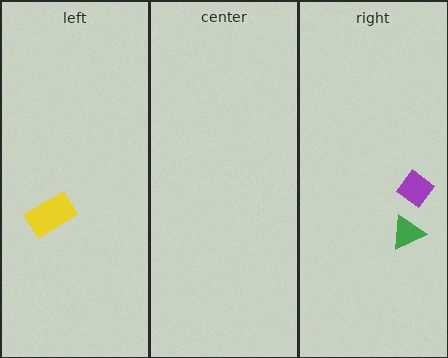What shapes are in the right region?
The purple diamond, the green triangle.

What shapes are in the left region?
The yellow rectangle.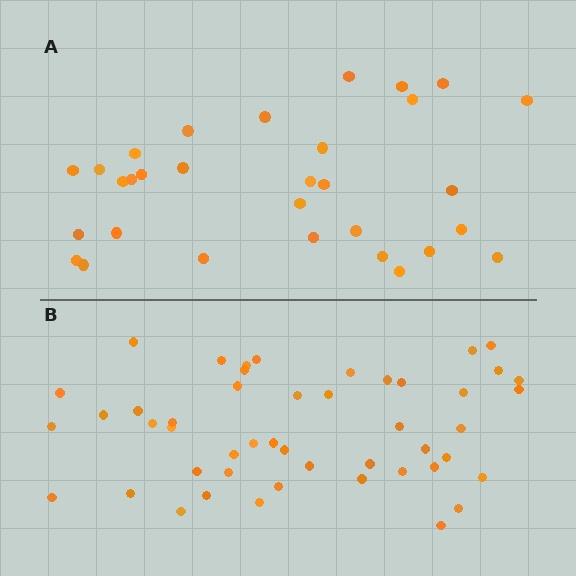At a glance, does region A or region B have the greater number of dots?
Region B (the bottom region) has more dots.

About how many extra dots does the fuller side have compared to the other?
Region B has approximately 15 more dots than region A.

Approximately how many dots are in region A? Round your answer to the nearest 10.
About 30 dots. (The exact count is 31, which rounds to 30.)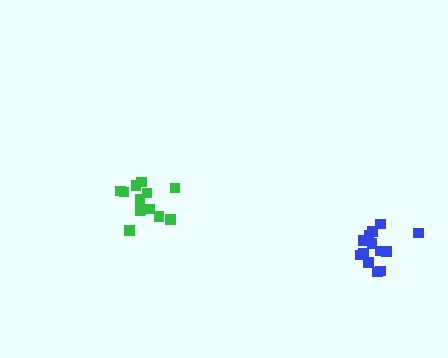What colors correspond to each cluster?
The clusters are colored: green, blue.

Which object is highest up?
The green cluster is topmost.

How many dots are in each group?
Group 1: 13 dots, Group 2: 13 dots (26 total).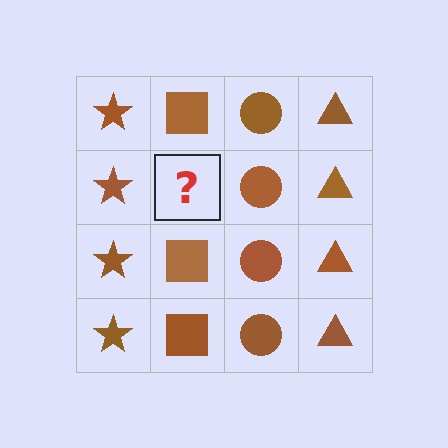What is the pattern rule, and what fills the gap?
The rule is that each column has a consistent shape. The gap should be filled with a brown square.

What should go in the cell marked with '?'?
The missing cell should contain a brown square.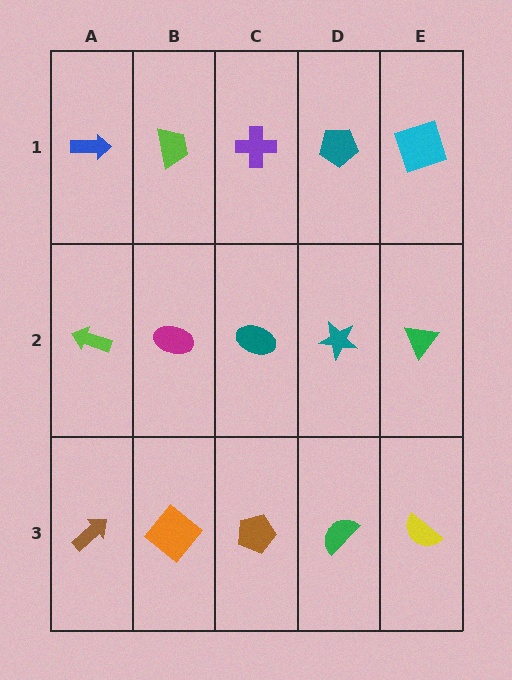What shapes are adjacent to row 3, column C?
A teal ellipse (row 2, column C), an orange diamond (row 3, column B), a green semicircle (row 3, column D).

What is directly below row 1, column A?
A lime arrow.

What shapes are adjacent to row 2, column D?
A teal pentagon (row 1, column D), a green semicircle (row 3, column D), a teal ellipse (row 2, column C), a green triangle (row 2, column E).